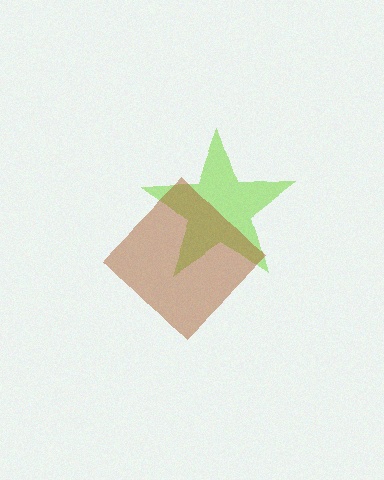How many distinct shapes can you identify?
There are 2 distinct shapes: a lime star, a brown diamond.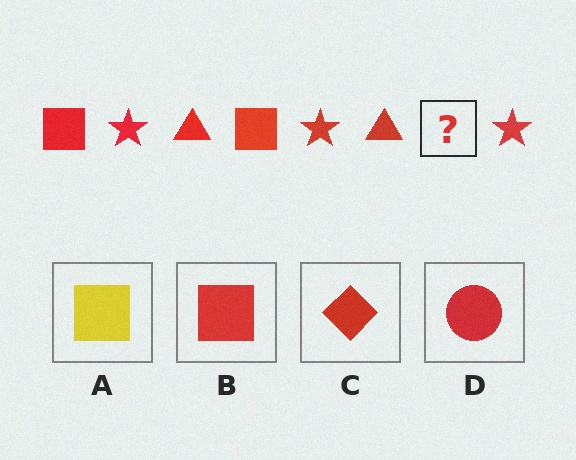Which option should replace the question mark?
Option B.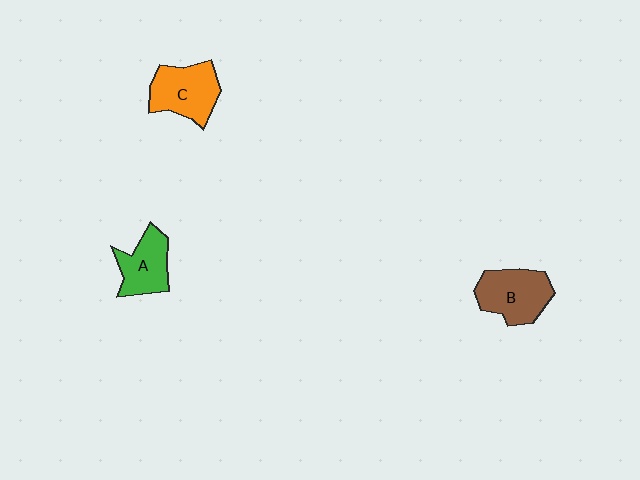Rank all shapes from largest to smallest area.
From largest to smallest: B (brown), C (orange), A (green).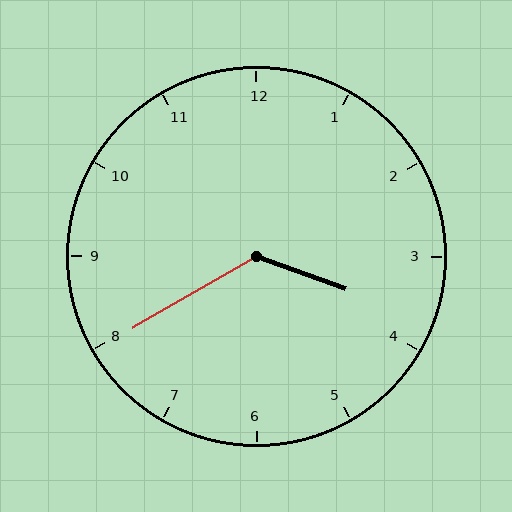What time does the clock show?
3:40.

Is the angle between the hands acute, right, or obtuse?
It is obtuse.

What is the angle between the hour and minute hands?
Approximately 130 degrees.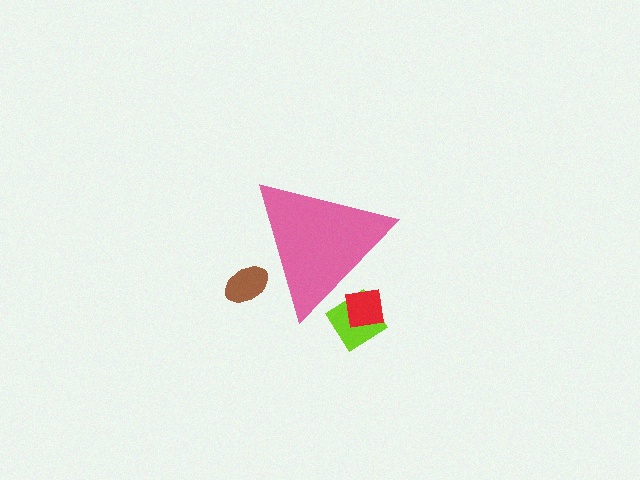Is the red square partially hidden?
Yes, the red square is partially hidden behind the pink triangle.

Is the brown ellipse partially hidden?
Yes, the brown ellipse is partially hidden behind the pink triangle.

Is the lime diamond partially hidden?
Yes, the lime diamond is partially hidden behind the pink triangle.